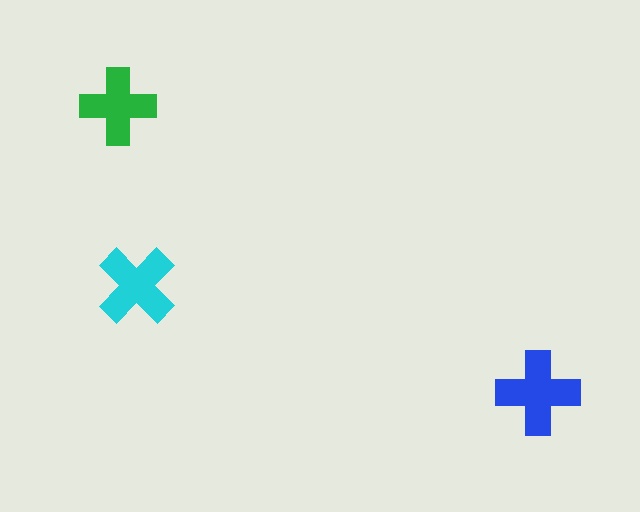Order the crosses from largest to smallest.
the blue one, the cyan one, the green one.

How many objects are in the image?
There are 3 objects in the image.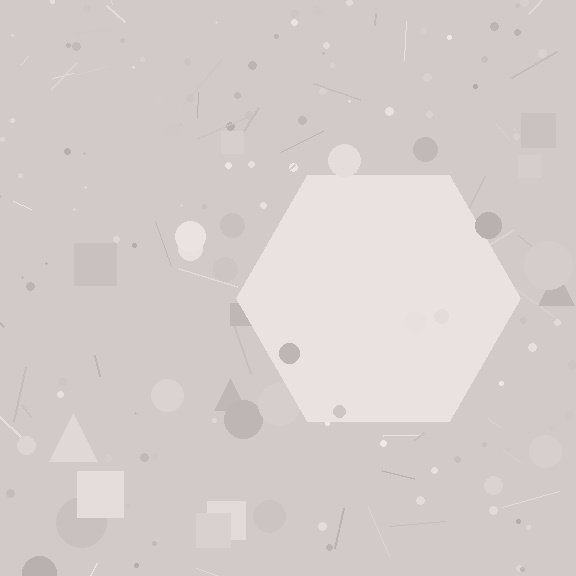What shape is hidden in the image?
A hexagon is hidden in the image.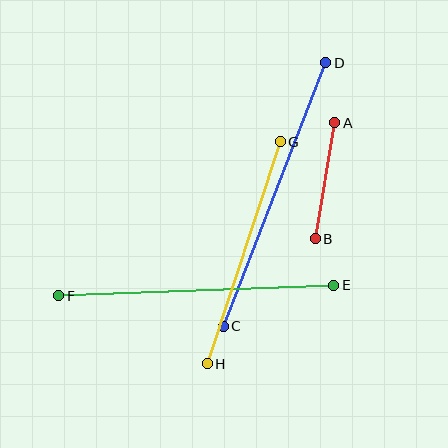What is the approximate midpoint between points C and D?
The midpoint is at approximately (275, 195) pixels.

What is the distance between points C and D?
The distance is approximately 283 pixels.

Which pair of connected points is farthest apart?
Points C and D are farthest apart.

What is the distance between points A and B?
The distance is approximately 117 pixels.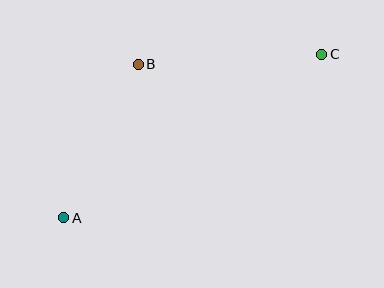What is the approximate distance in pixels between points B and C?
The distance between B and C is approximately 184 pixels.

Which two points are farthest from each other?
Points A and C are farthest from each other.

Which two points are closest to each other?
Points A and B are closest to each other.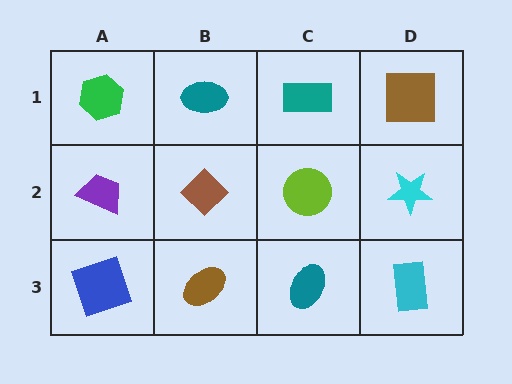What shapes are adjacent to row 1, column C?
A lime circle (row 2, column C), a teal ellipse (row 1, column B), a brown square (row 1, column D).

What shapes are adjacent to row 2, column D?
A brown square (row 1, column D), a cyan rectangle (row 3, column D), a lime circle (row 2, column C).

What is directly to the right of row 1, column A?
A teal ellipse.